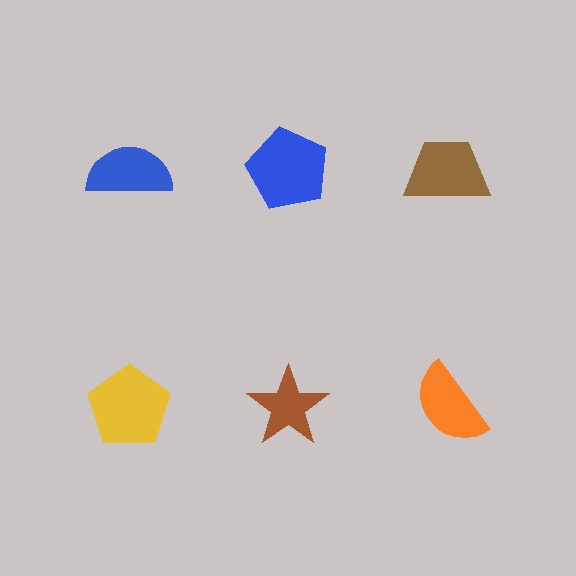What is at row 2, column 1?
A yellow pentagon.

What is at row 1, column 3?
A brown trapezoid.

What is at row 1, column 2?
A blue pentagon.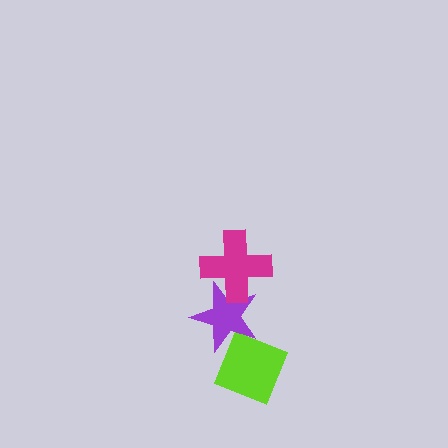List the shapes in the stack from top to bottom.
From top to bottom: the magenta cross, the purple star, the lime diamond.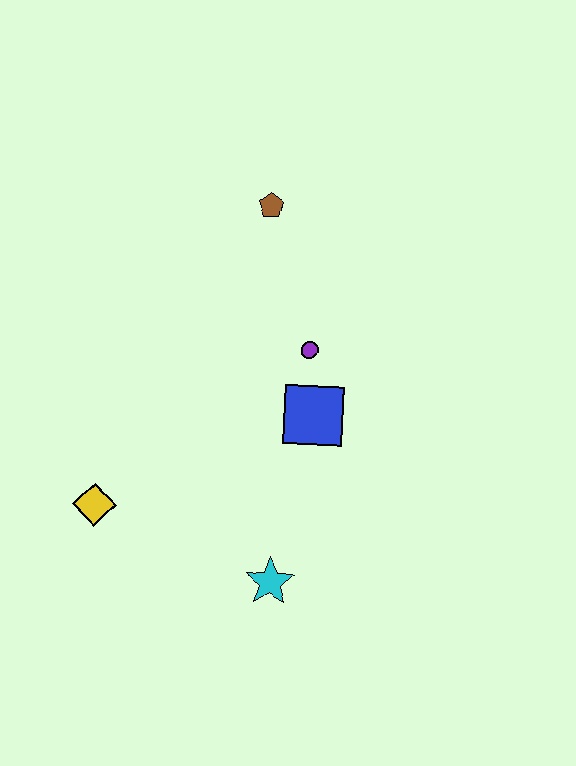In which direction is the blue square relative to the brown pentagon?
The blue square is below the brown pentagon.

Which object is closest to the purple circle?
The blue square is closest to the purple circle.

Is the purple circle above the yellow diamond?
Yes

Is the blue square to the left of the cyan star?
No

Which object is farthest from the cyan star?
The brown pentagon is farthest from the cyan star.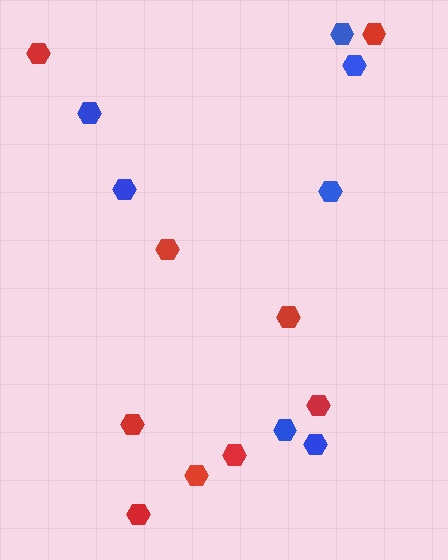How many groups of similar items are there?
There are 2 groups: one group of red hexagons (9) and one group of blue hexagons (7).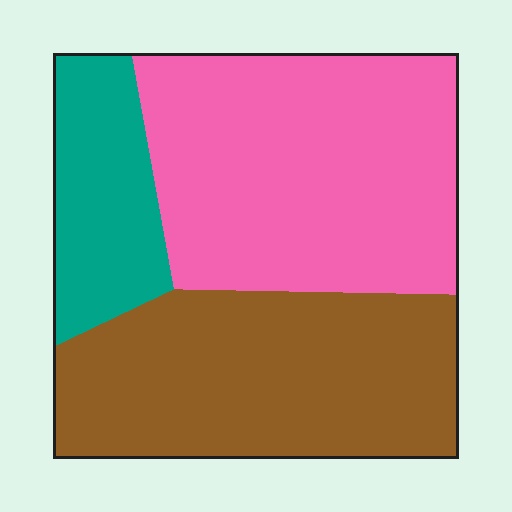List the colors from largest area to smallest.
From largest to smallest: pink, brown, teal.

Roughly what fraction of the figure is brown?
Brown covers around 40% of the figure.